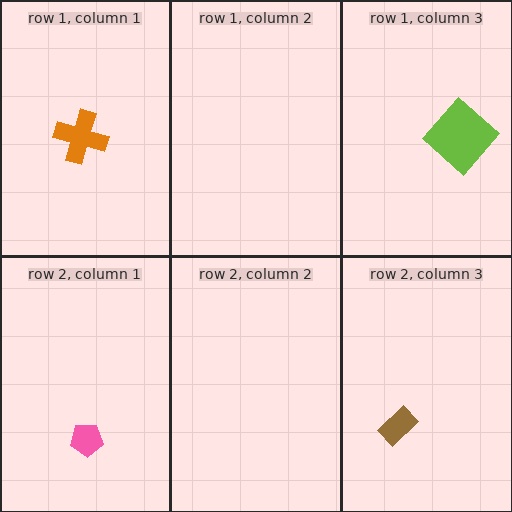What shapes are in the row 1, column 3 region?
The lime diamond.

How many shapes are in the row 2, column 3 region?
1.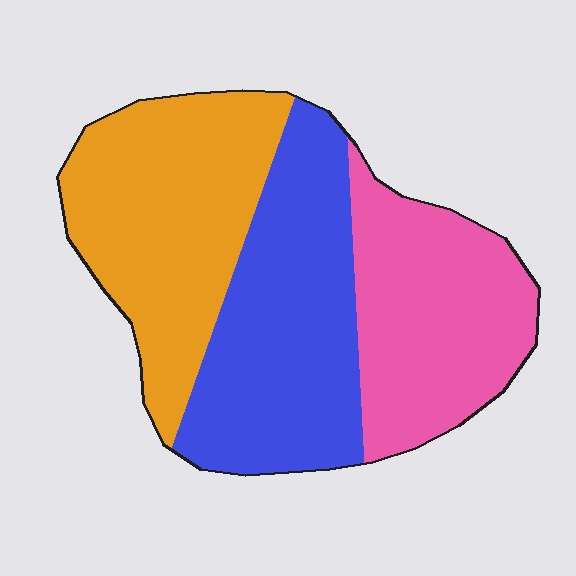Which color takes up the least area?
Pink, at roughly 30%.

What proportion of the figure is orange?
Orange covers 35% of the figure.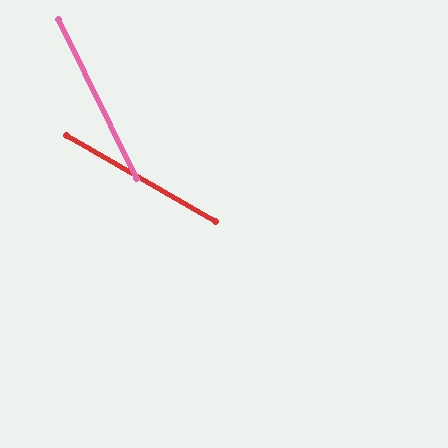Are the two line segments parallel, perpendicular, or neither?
Neither parallel nor perpendicular — they differ by about 34°.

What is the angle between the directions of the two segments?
Approximately 34 degrees.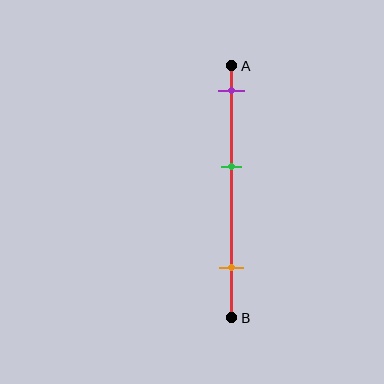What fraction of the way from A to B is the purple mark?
The purple mark is approximately 10% (0.1) of the way from A to B.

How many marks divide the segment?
There are 3 marks dividing the segment.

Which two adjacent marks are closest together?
The purple and green marks are the closest adjacent pair.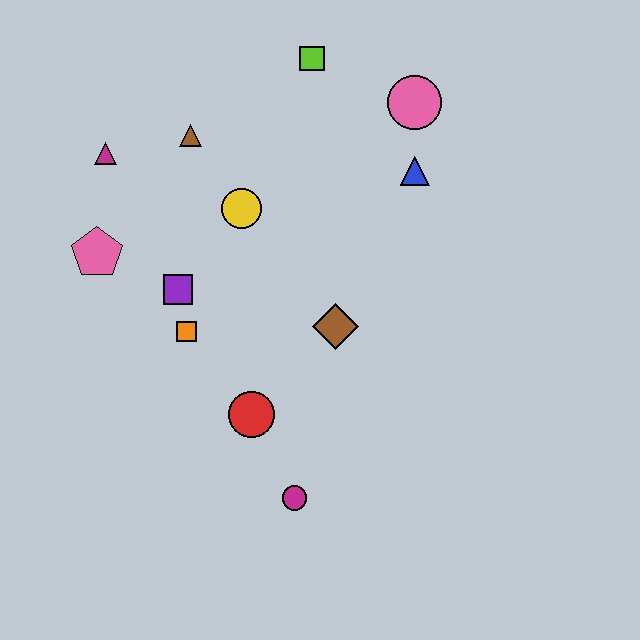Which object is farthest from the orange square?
The pink circle is farthest from the orange square.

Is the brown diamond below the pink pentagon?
Yes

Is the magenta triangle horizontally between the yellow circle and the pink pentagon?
Yes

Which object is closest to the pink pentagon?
The purple square is closest to the pink pentagon.